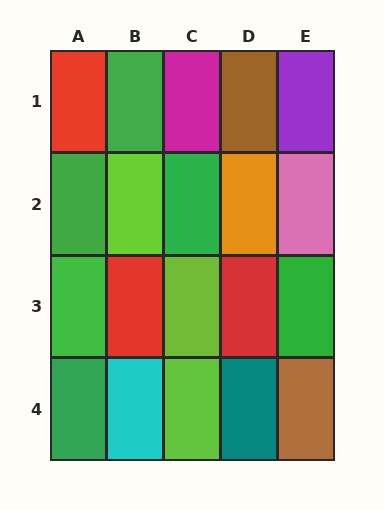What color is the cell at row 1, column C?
Magenta.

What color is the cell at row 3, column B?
Red.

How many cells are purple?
1 cell is purple.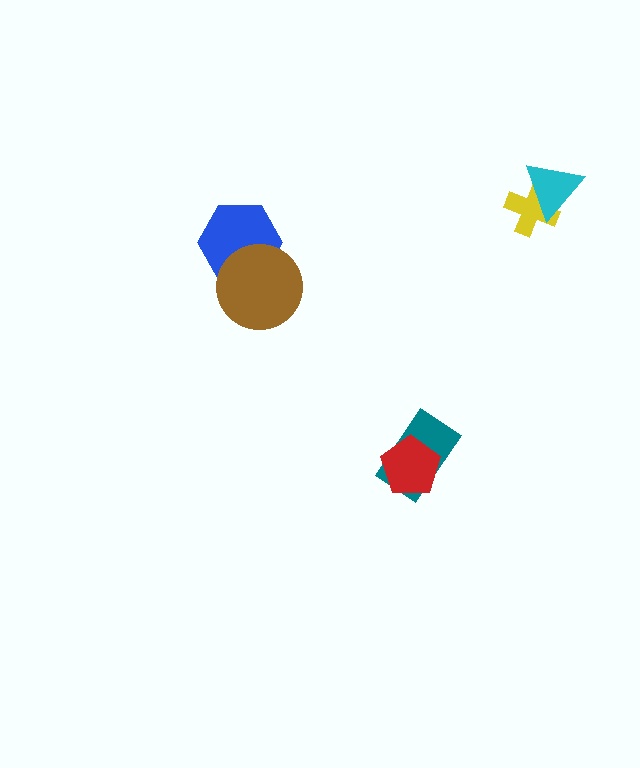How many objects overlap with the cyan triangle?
1 object overlaps with the cyan triangle.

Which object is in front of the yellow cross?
The cyan triangle is in front of the yellow cross.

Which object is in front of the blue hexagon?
The brown circle is in front of the blue hexagon.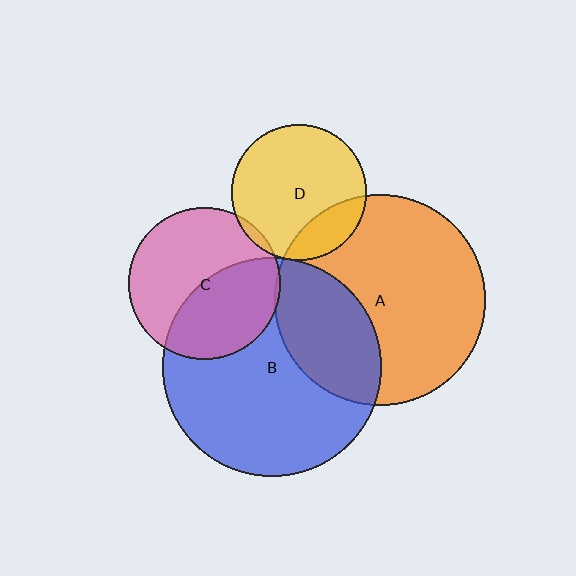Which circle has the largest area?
Circle B (blue).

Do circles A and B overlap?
Yes.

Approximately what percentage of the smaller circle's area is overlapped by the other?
Approximately 30%.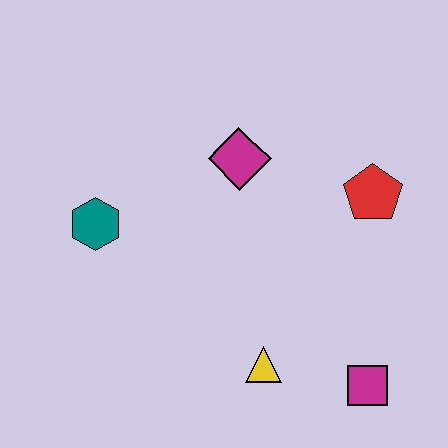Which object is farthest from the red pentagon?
The teal hexagon is farthest from the red pentagon.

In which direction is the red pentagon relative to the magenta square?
The red pentagon is above the magenta square.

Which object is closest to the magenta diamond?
The red pentagon is closest to the magenta diamond.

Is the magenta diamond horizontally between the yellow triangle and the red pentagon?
No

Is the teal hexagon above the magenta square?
Yes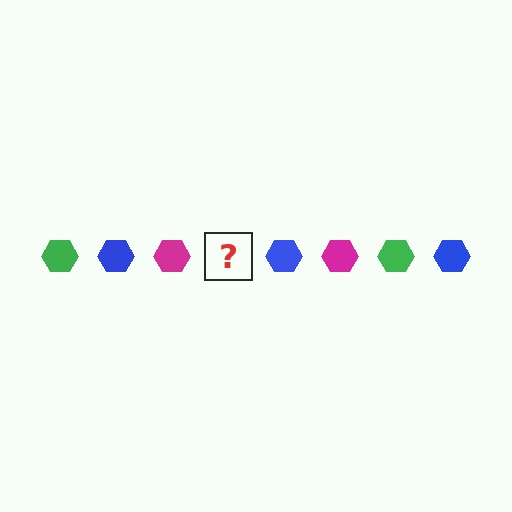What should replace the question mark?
The question mark should be replaced with a green hexagon.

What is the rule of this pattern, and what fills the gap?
The rule is that the pattern cycles through green, blue, magenta hexagons. The gap should be filled with a green hexagon.